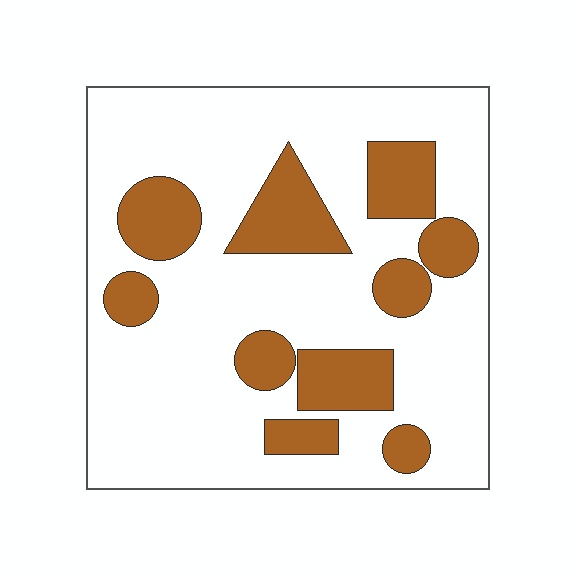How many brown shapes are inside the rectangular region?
10.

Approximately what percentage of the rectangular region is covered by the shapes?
Approximately 25%.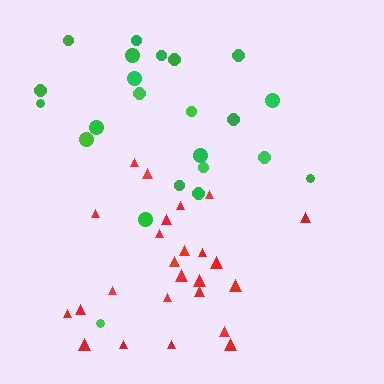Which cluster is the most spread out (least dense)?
Green.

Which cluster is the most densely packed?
Red.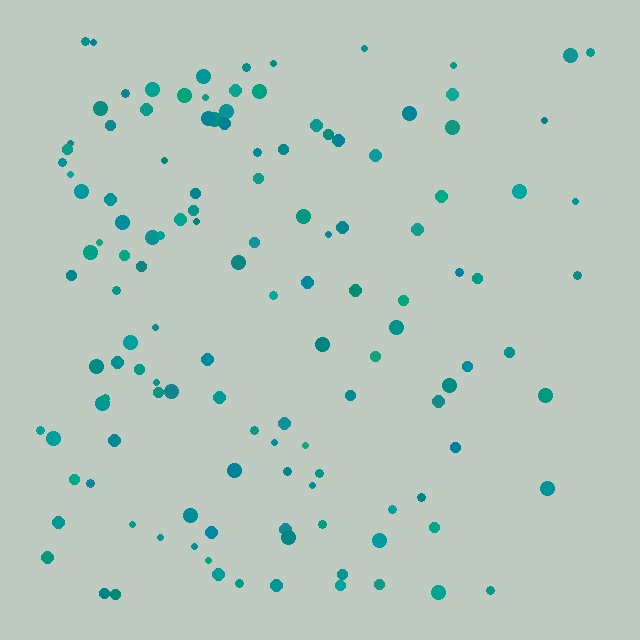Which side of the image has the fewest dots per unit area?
The right.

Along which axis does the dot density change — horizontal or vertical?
Horizontal.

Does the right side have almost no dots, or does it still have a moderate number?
Still a moderate number, just noticeably fewer than the left.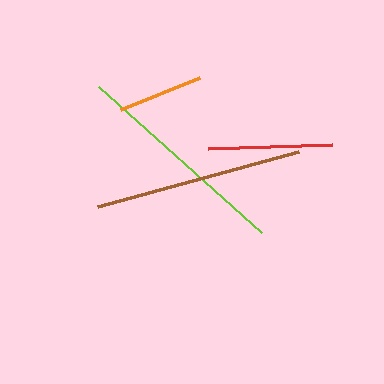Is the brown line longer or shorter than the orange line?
The brown line is longer than the orange line.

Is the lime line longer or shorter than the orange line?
The lime line is longer than the orange line.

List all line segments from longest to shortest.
From longest to shortest: lime, brown, red, orange.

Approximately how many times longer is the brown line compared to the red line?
The brown line is approximately 1.7 times the length of the red line.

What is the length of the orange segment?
The orange segment is approximately 85 pixels long.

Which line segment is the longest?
The lime line is the longest at approximately 218 pixels.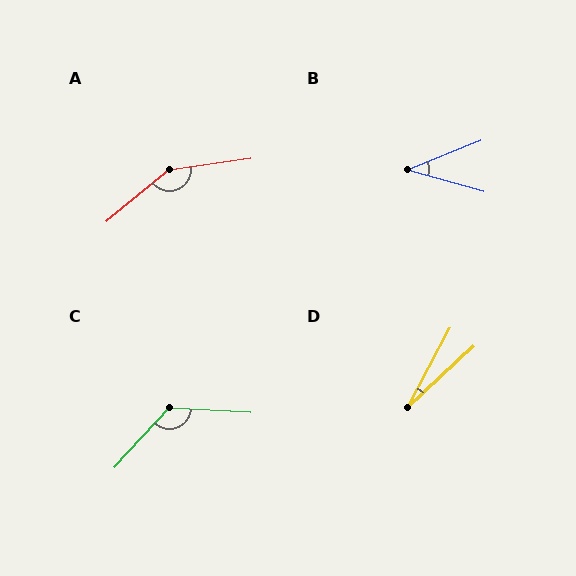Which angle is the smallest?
D, at approximately 19 degrees.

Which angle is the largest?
A, at approximately 148 degrees.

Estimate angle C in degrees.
Approximately 130 degrees.